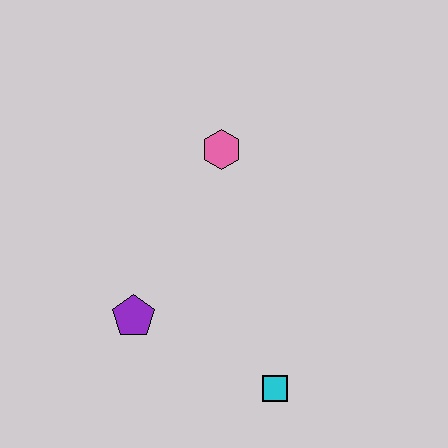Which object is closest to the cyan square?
The purple pentagon is closest to the cyan square.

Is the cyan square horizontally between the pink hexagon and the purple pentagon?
No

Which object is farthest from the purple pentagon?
The pink hexagon is farthest from the purple pentagon.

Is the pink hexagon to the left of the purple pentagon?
No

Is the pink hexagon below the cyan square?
No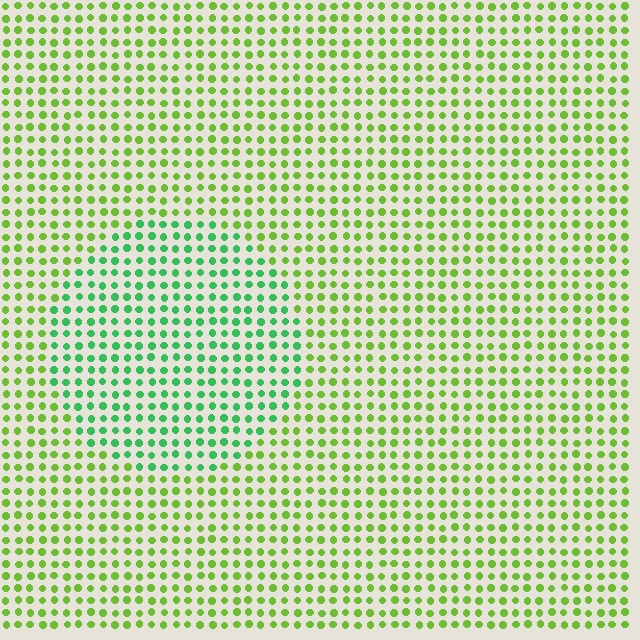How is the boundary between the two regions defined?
The boundary is defined purely by a slight shift in hue (about 40 degrees). Spacing, size, and orientation are identical on both sides.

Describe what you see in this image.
The image is filled with small lime elements in a uniform arrangement. A circle-shaped region is visible where the elements are tinted to a slightly different hue, forming a subtle color boundary.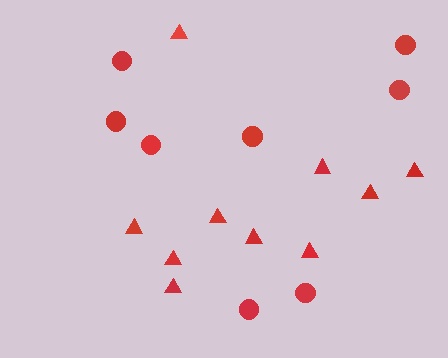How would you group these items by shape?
There are 2 groups: one group of triangles (10) and one group of circles (8).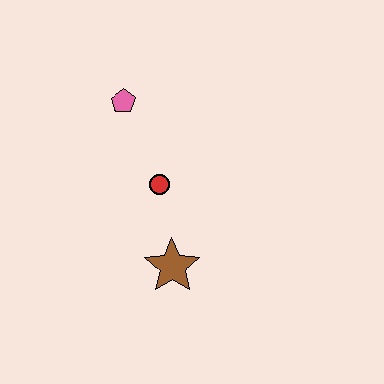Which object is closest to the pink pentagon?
The red circle is closest to the pink pentagon.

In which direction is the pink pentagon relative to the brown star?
The pink pentagon is above the brown star.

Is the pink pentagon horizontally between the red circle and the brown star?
No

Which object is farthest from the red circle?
The pink pentagon is farthest from the red circle.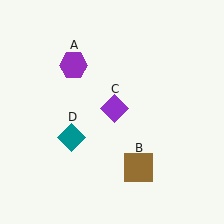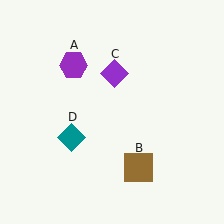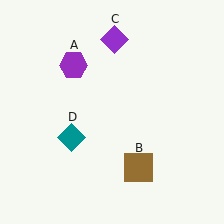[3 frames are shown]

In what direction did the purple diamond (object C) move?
The purple diamond (object C) moved up.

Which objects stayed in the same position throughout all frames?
Purple hexagon (object A) and brown square (object B) and teal diamond (object D) remained stationary.